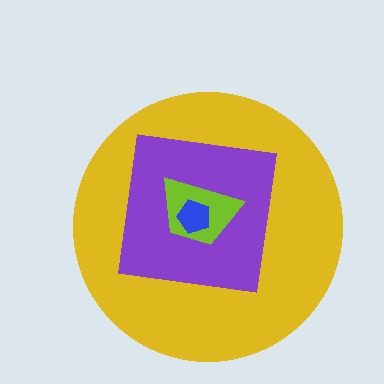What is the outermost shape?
The yellow circle.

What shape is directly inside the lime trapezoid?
The blue pentagon.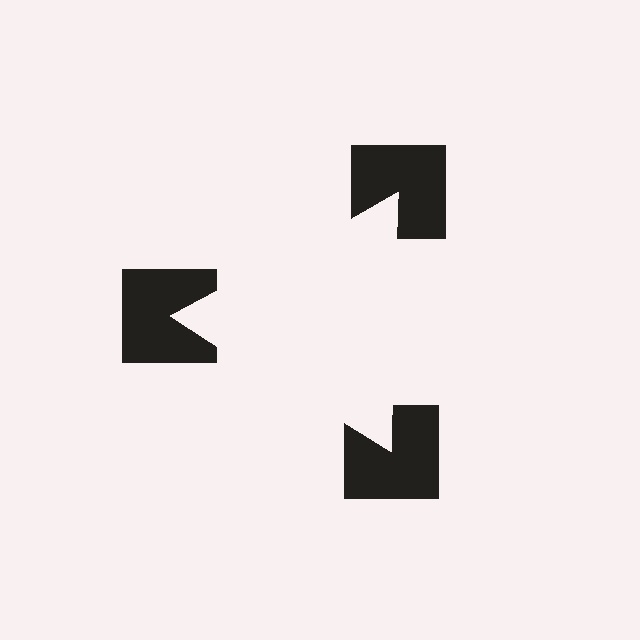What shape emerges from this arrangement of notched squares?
An illusory triangle — its edges are inferred from the aligned wedge cuts in the notched squares, not physically drawn.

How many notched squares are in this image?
There are 3 — one at each vertex of the illusory triangle.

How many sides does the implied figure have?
3 sides.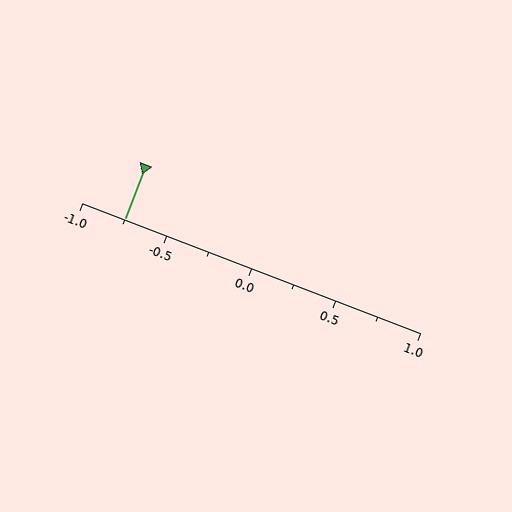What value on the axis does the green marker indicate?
The marker indicates approximately -0.75.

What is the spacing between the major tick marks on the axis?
The major ticks are spaced 0.5 apart.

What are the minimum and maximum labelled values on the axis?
The axis runs from -1.0 to 1.0.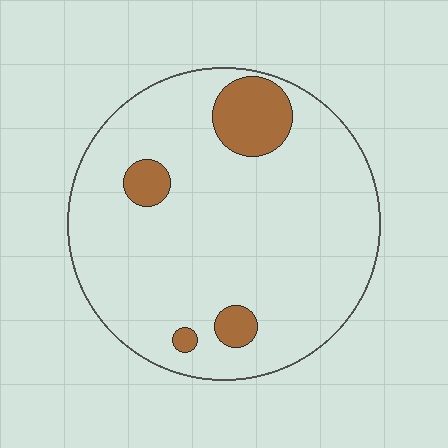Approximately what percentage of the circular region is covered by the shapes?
Approximately 10%.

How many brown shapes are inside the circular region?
4.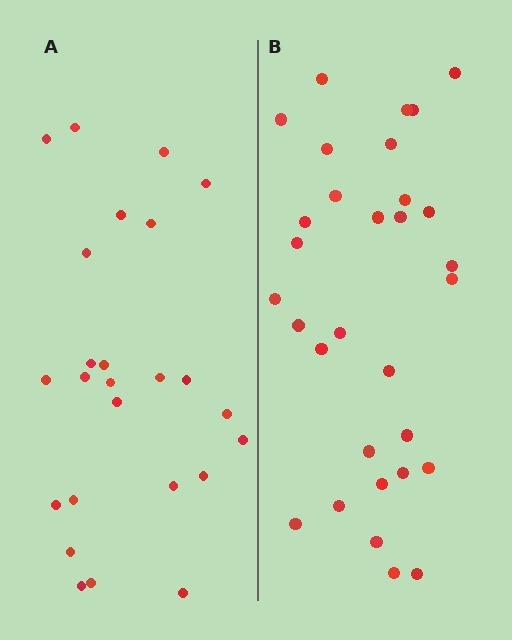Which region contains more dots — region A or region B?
Region B (the right region) has more dots.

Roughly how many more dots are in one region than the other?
Region B has about 6 more dots than region A.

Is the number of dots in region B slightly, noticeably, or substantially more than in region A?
Region B has only slightly more — the two regions are fairly close. The ratio is roughly 1.2 to 1.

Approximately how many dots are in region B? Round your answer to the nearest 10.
About 30 dots. (The exact count is 31, which rounds to 30.)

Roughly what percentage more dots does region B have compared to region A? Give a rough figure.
About 25% more.